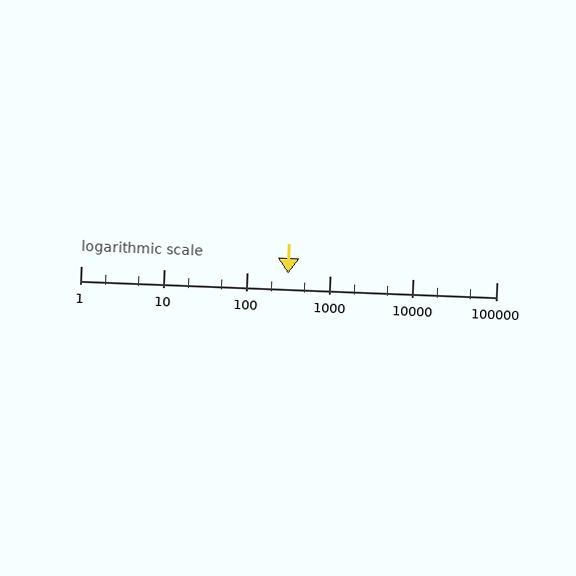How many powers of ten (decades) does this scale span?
The scale spans 5 decades, from 1 to 100000.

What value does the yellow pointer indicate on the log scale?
The pointer indicates approximately 310.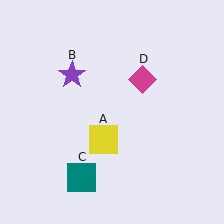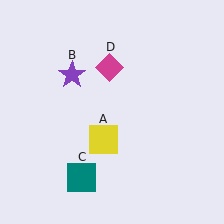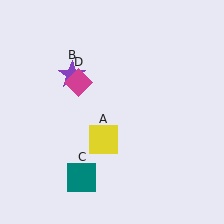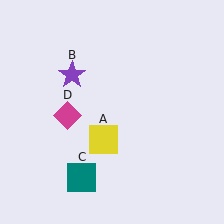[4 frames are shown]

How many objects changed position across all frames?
1 object changed position: magenta diamond (object D).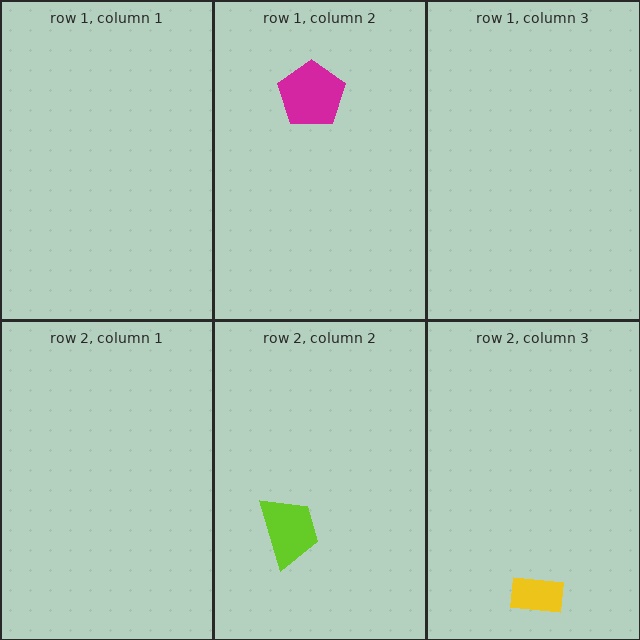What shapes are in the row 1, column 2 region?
The magenta pentagon.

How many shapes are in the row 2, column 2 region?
1.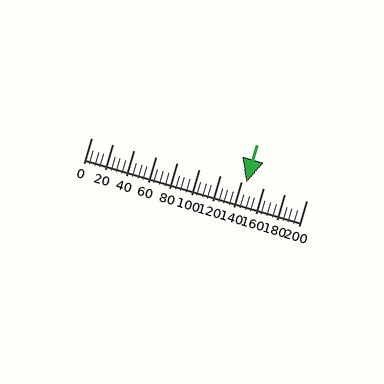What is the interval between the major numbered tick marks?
The major tick marks are spaced 20 units apart.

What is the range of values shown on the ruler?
The ruler shows values from 0 to 200.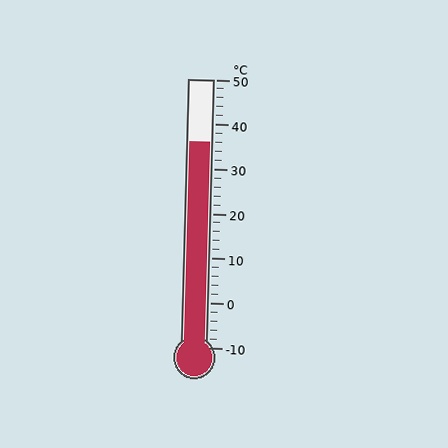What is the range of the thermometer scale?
The thermometer scale ranges from -10°C to 50°C.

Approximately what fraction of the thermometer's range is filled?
The thermometer is filled to approximately 75% of its range.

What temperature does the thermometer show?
The thermometer shows approximately 36°C.